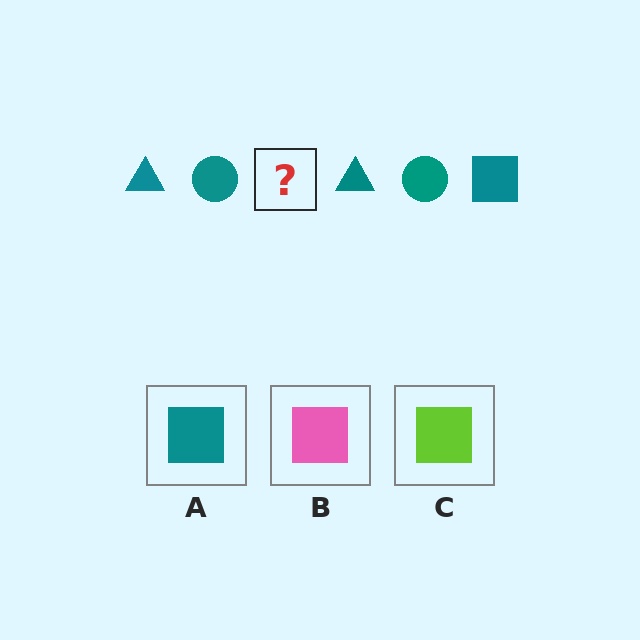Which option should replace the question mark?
Option A.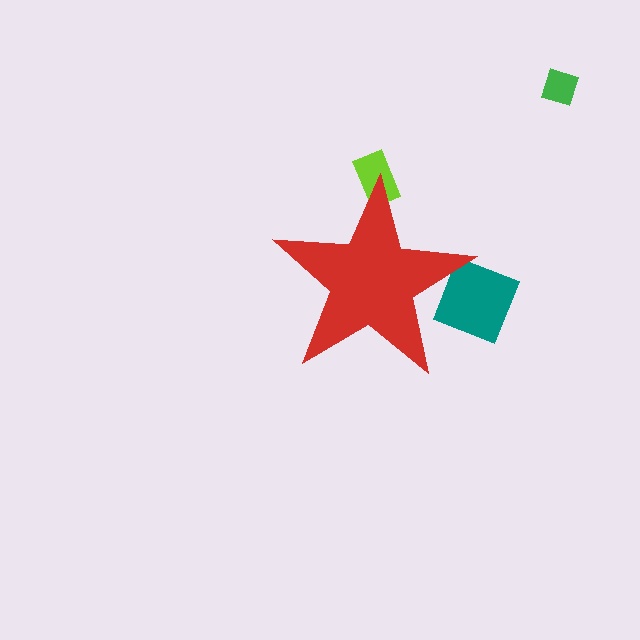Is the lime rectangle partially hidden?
Yes, the lime rectangle is partially hidden behind the red star.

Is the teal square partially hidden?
Yes, the teal square is partially hidden behind the red star.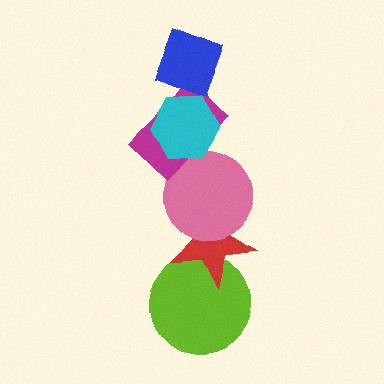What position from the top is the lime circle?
The lime circle is 6th from the top.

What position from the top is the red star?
The red star is 5th from the top.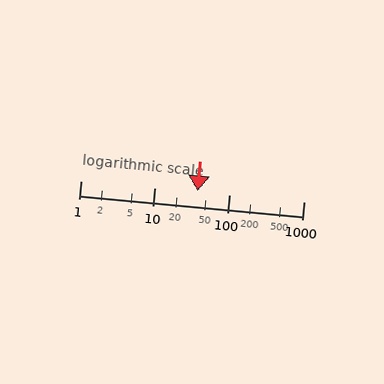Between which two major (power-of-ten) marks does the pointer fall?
The pointer is between 10 and 100.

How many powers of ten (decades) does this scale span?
The scale spans 3 decades, from 1 to 1000.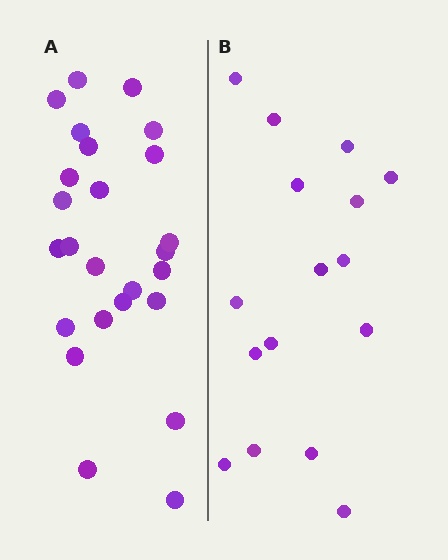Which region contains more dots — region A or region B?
Region A (the left region) has more dots.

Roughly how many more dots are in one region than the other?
Region A has roughly 8 or so more dots than region B.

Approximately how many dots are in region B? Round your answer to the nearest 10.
About 20 dots. (The exact count is 16, which rounds to 20.)